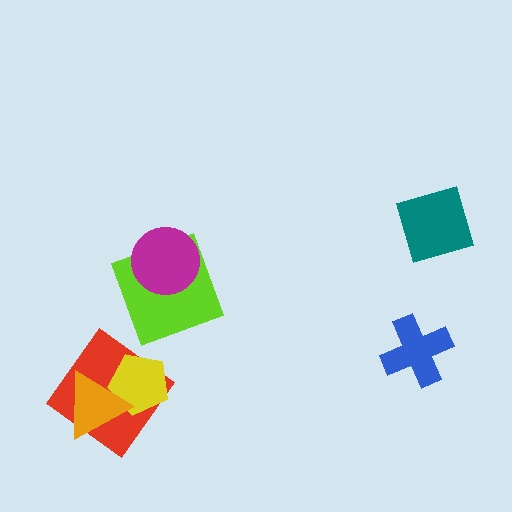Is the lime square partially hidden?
Yes, it is partially covered by another shape.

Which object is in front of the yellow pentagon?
The orange triangle is in front of the yellow pentagon.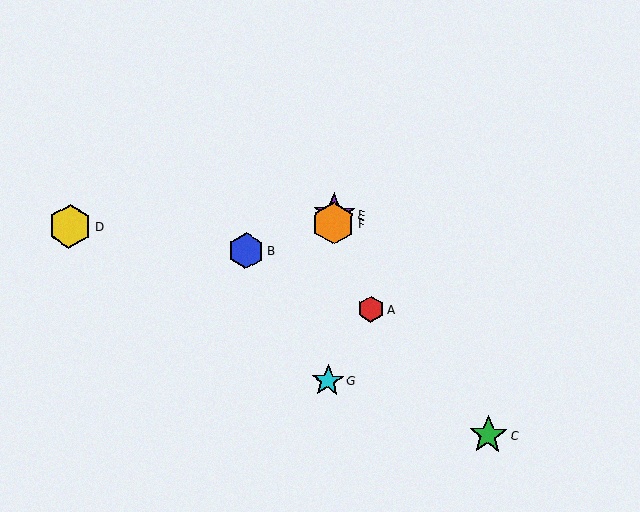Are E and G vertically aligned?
Yes, both are at x≈334.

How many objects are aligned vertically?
3 objects (E, F, G) are aligned vertically.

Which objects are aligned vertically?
Objects E, F, G are aligned vertically.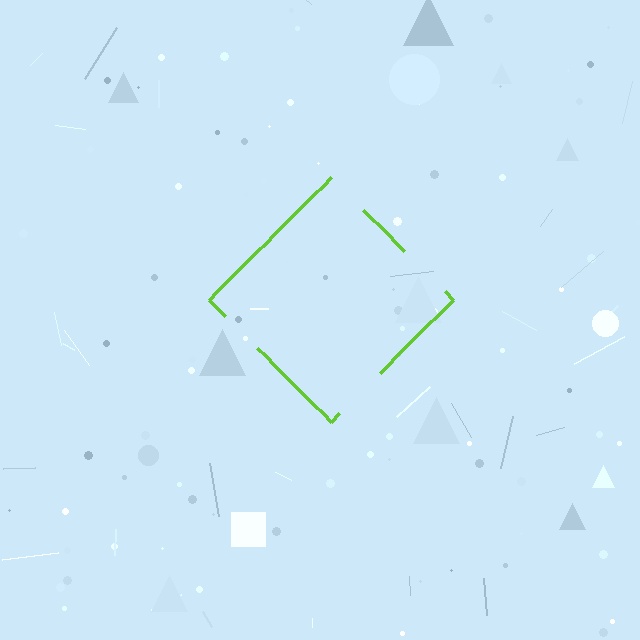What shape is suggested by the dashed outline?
The dashed outline suggests a diamond.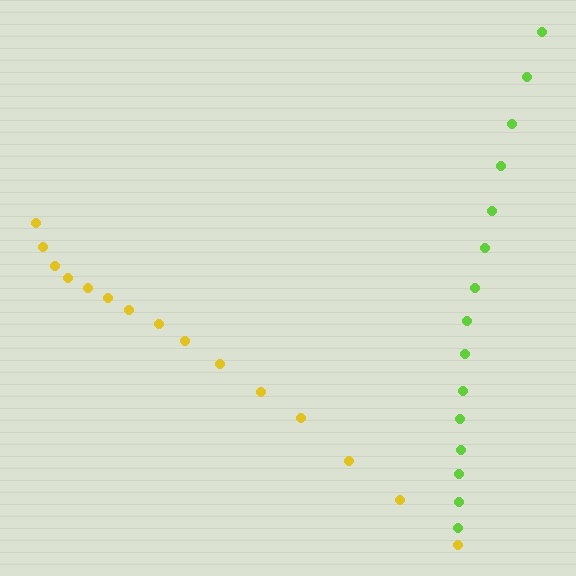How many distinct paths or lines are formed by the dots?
There are 2 distinct paths.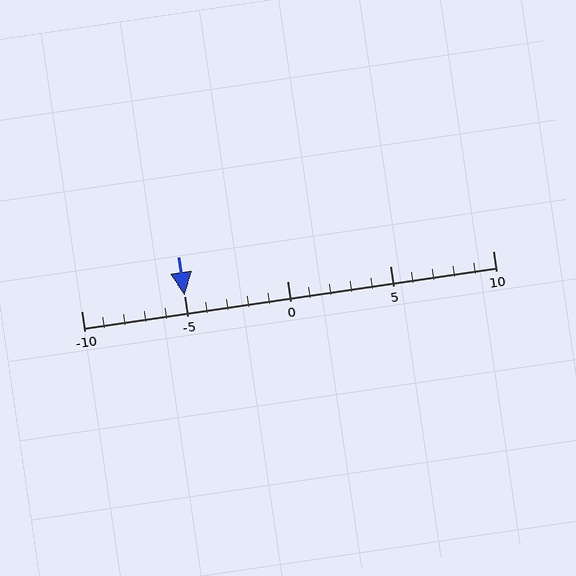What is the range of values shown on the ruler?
The ruler shows values from -10 to 10.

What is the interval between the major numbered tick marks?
The major tick marks are spaced 5 units apart.